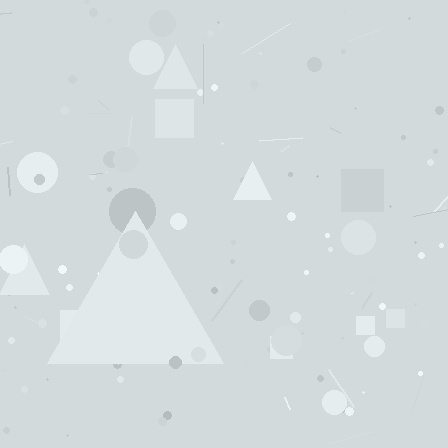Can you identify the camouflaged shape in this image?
The camouflaged shape is a triangle.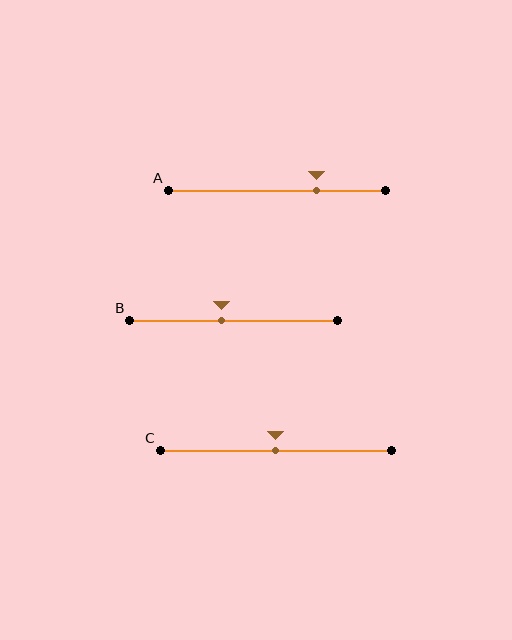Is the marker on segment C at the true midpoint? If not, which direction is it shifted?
Yes, the marker on segment C is at the true midpoint.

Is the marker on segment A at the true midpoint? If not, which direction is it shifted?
No, the marker on segment A is shifted to the right by about 18% of the segment length.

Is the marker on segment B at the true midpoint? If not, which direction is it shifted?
No, the marker on segment B is shifted to the left by about 6% of the segment length.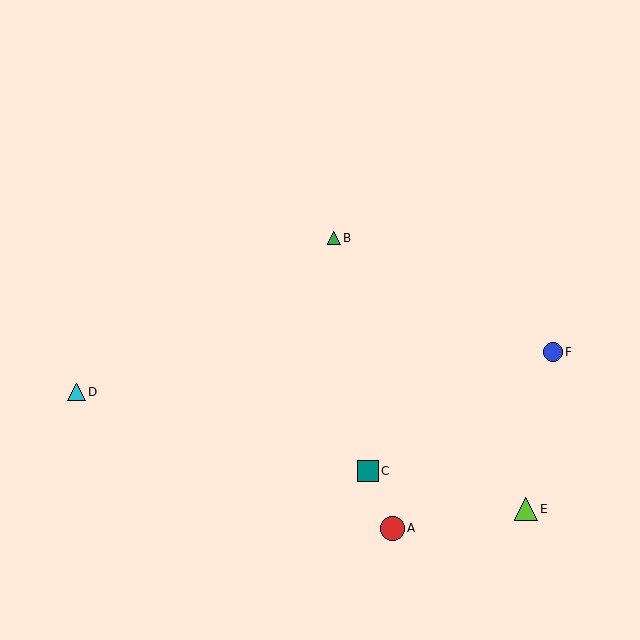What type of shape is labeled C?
Shape C is a teal square.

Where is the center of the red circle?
The center of the red circle is at (392, 528).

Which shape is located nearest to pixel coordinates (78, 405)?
The cyan triangle (labeled D) at (77, 392) is nearest to that location.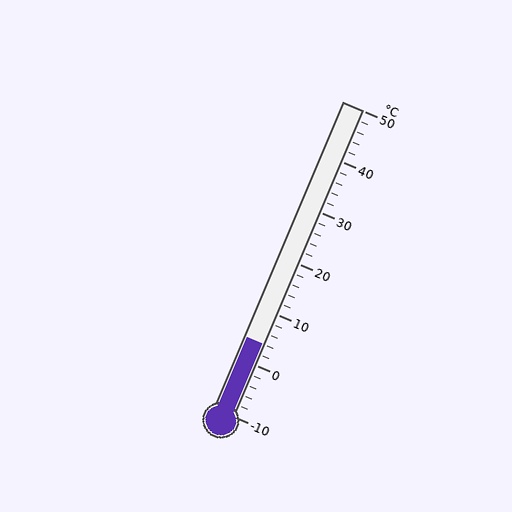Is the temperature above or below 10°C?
The temperature is below 10°C.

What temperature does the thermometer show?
The thermometer shows approximately 4°C.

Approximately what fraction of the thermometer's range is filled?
The thermometer is filled to approximately 25% of its range.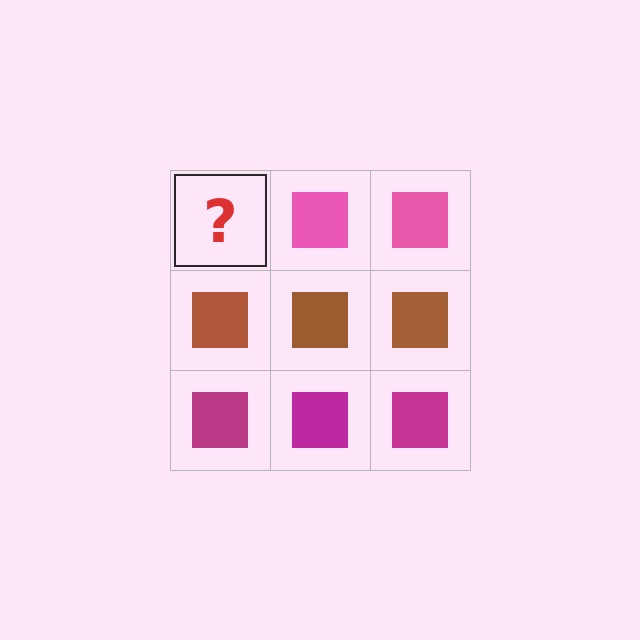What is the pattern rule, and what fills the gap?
The rule is that each row has a consistent color. The gap should be filled with a pink square.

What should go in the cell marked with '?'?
The missing cell should contain a pink square.